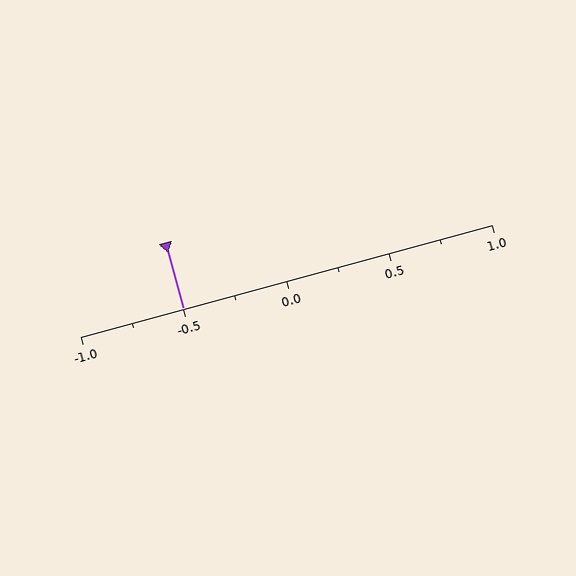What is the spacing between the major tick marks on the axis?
The major ticks are spaced 0.5 apart.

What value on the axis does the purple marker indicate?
The marker indicates approximately -0.5.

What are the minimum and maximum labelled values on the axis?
The axis runs from -1.0 to 1.0.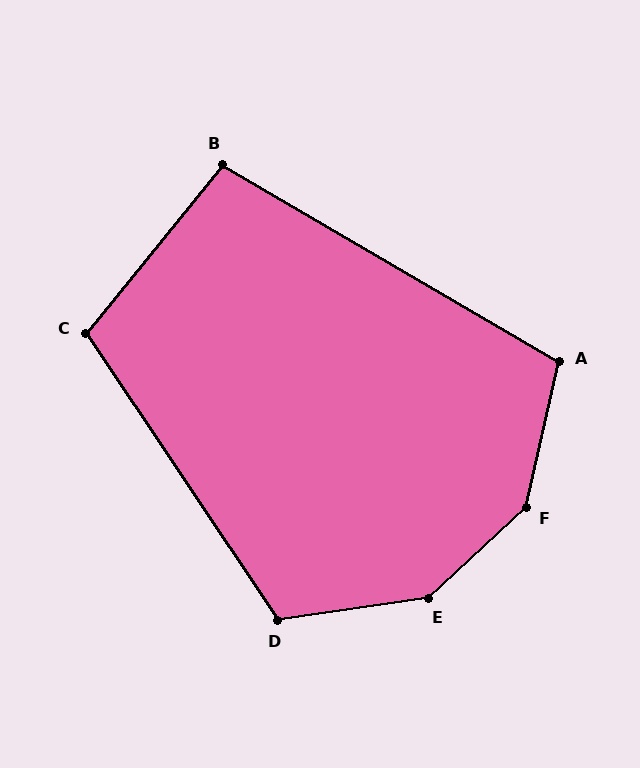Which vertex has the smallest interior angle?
B, at approximately 99 degrees.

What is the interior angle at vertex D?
Approximately 116 degrees (obtuse).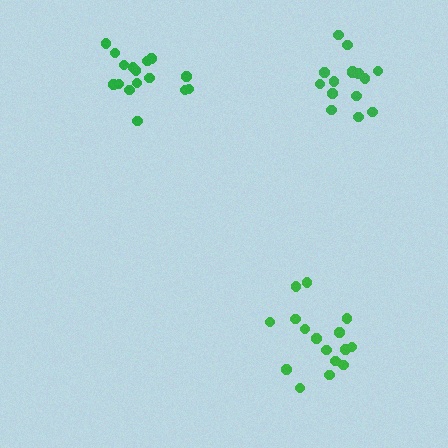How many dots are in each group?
Group 1: 16 dots, Group 2: 16 dots, Group 3: 16 dots (48 total).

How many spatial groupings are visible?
There are 3 spatial groupings.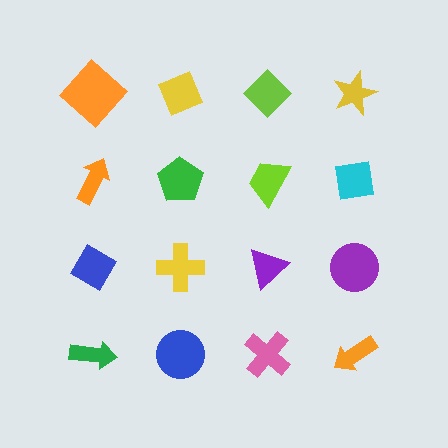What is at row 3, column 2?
A yellow cross.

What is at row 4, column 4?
An orange arrow.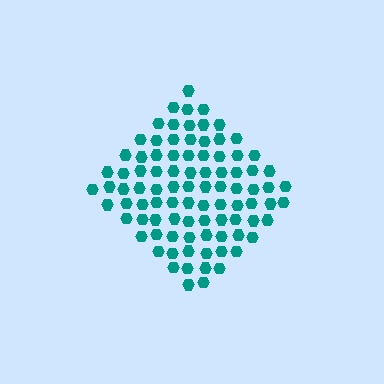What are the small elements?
The small elements are hexagons.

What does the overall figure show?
The overall figure shows a diamond.